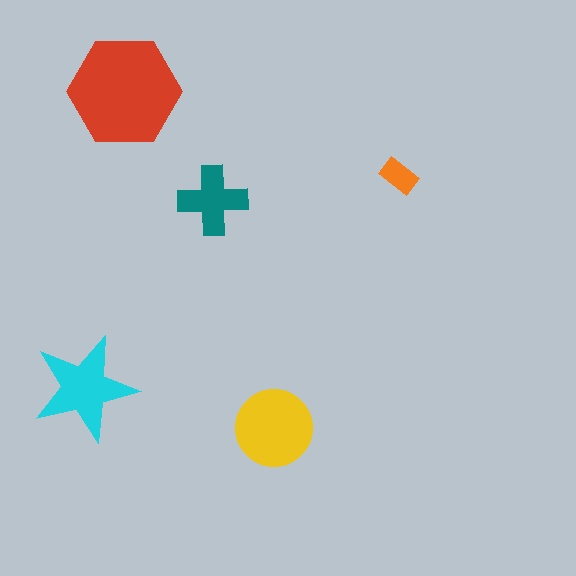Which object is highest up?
The red hexagon is topmost.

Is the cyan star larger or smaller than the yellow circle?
Smaller.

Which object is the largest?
The red hexagon.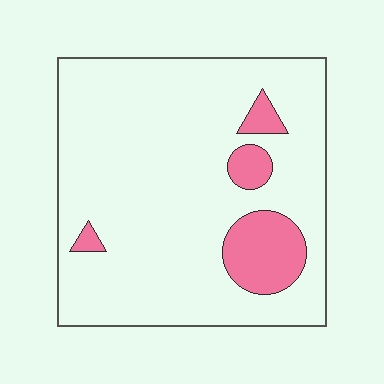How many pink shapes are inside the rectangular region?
4.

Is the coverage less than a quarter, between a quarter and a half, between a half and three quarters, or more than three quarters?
Less than a quarter.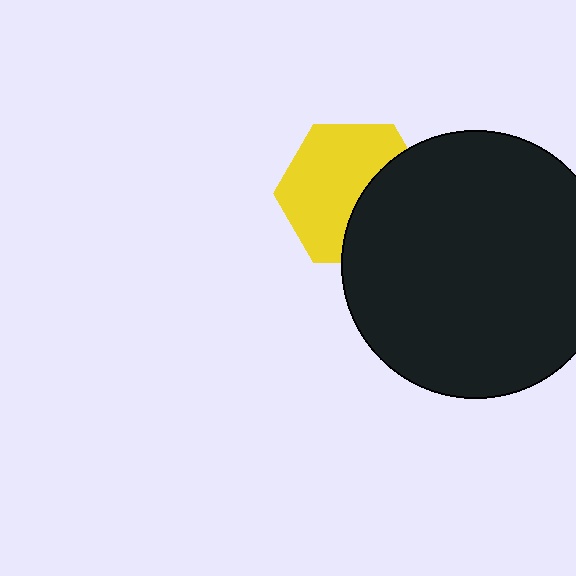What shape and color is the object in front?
The object in front is a black circle.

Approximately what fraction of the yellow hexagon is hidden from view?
Roughly 38% of the yellow hexagon is hidden behind the black circle.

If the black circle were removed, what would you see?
You would see the complete yellow hexagon.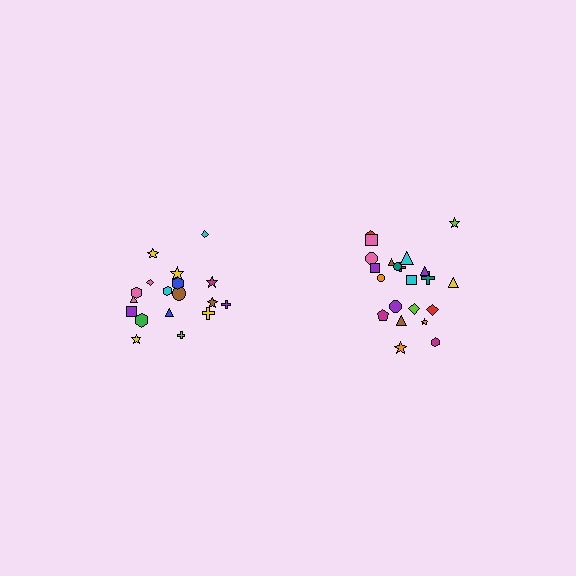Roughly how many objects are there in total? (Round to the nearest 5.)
Roughly 40 objects in total.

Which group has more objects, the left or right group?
The right group.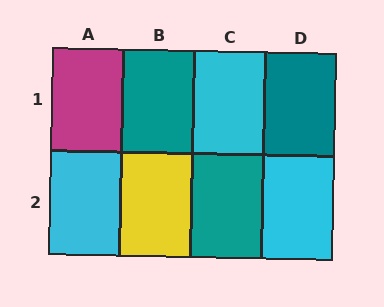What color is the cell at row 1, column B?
Teal.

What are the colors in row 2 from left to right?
Cyan, yellow, teal, cyan.